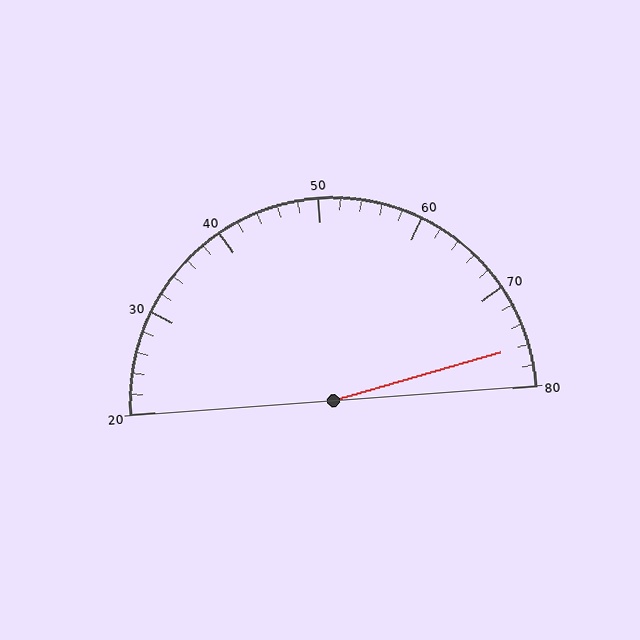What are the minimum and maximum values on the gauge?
The gauge ranges from 20 to 80.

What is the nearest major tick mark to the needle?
The nearest major tick mark is 80.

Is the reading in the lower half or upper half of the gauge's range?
The reading is in the upper half of the range (20 to 80).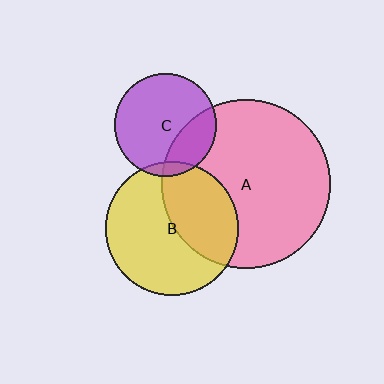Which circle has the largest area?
Circle A (pink).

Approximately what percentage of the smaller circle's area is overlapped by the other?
Approximately 25%.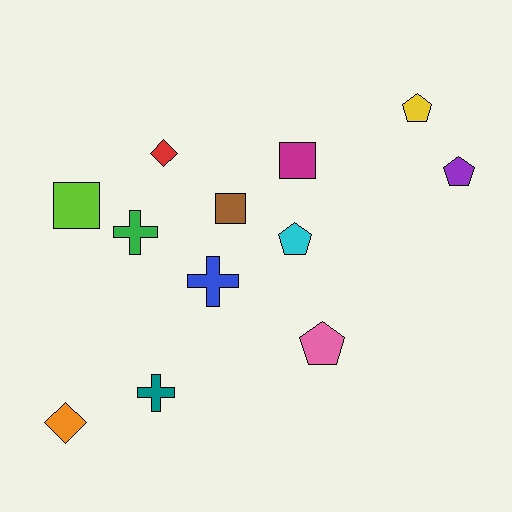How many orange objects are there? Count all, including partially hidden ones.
There is 1 orange object.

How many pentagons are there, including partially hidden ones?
There are 4 pentagons.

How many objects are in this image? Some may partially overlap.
There are 12 objects.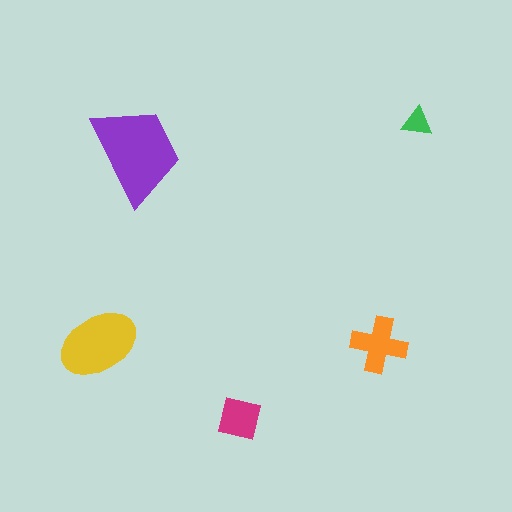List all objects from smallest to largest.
The green triangle, the magenta square, the orange cross, the yellow ellipse, the purple trapezoid.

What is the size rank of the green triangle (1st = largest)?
5th.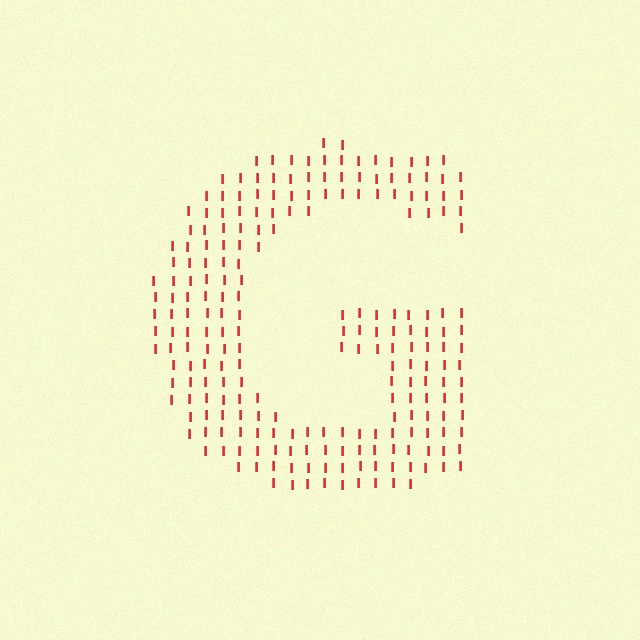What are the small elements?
The small elements are letter I's.